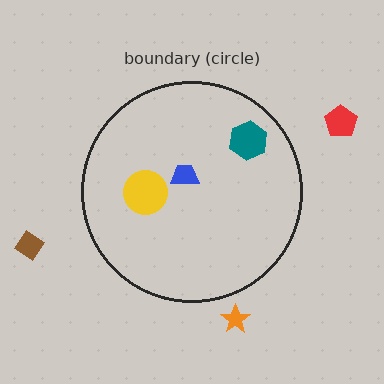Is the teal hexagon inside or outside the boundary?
Inside.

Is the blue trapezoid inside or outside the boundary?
Inside.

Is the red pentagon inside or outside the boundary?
Outside.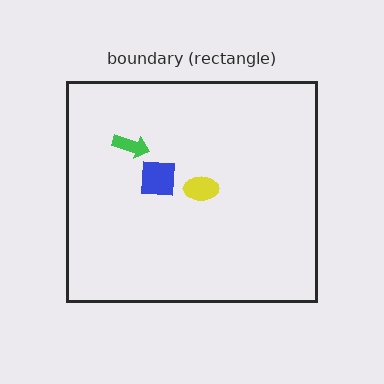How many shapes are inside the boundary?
3 inside, 0 outside.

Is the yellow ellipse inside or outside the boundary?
Inside.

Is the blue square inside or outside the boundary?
Inside.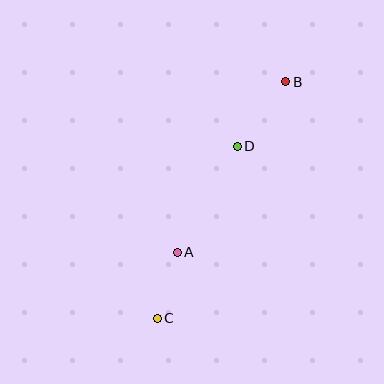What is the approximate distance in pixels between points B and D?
The distance between B and D is approximately 81 pixels.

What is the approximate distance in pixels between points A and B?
The distance between A and B is approximately 202 pixels.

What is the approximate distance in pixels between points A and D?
The distance between A and D is approximately 122 pixels.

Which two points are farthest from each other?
Points B and C are farthest from each other.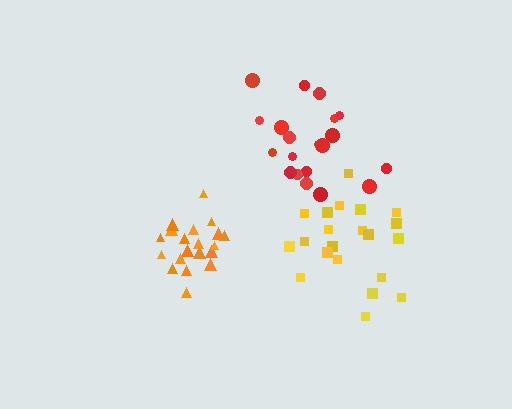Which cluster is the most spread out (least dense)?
Yellow.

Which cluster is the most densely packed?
Orange.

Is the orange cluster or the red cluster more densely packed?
Orange.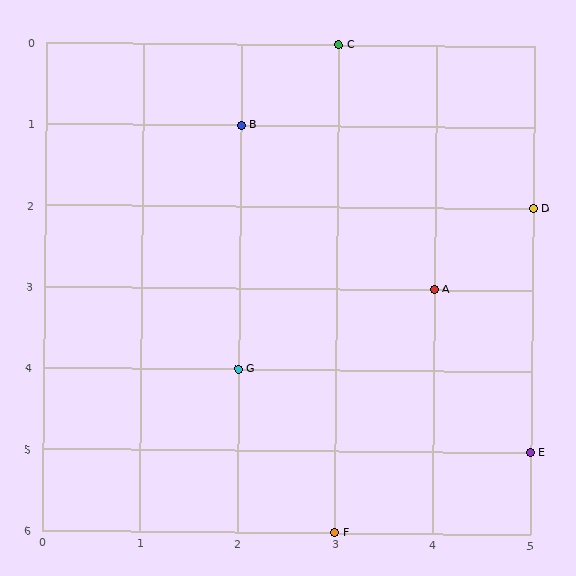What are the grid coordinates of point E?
Point E is at grid coordinates (5, 5).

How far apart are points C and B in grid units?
Points C and B are 1 column and 1 row apart (about 1.4 grid units diagonally).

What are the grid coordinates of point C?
Point C is at grid coordinates (3, 0).